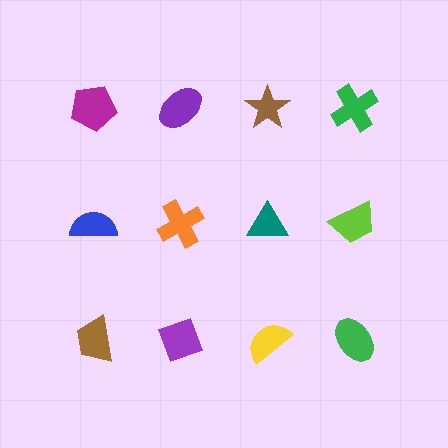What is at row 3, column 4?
A green ellipse.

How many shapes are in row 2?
4 shapes.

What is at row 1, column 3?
A brown star.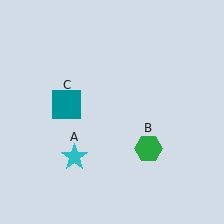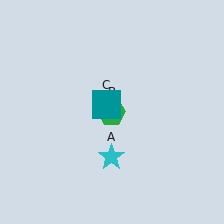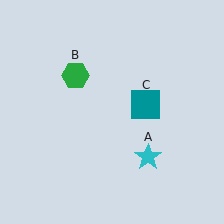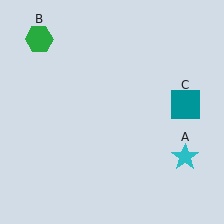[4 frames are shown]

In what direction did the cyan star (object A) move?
The cyan star (object A) moved right.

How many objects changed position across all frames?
3 objects changed position: cyan star (object A), green hexagon (object B), teal square (object C).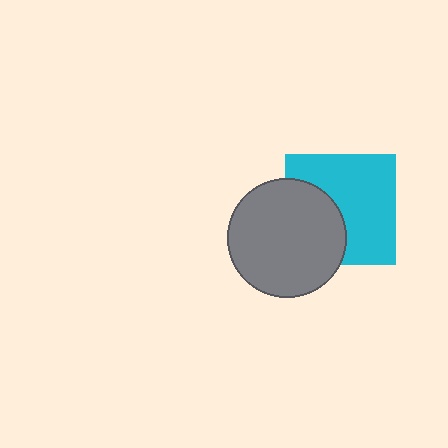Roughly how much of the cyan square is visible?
About half of it is visible (roughly 63%).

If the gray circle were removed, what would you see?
You would see the complete cyan square.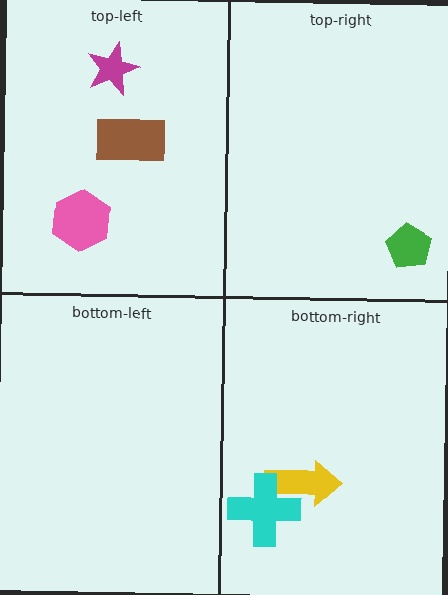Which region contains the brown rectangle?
The top-left region.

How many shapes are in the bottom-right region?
2.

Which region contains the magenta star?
The top-left region.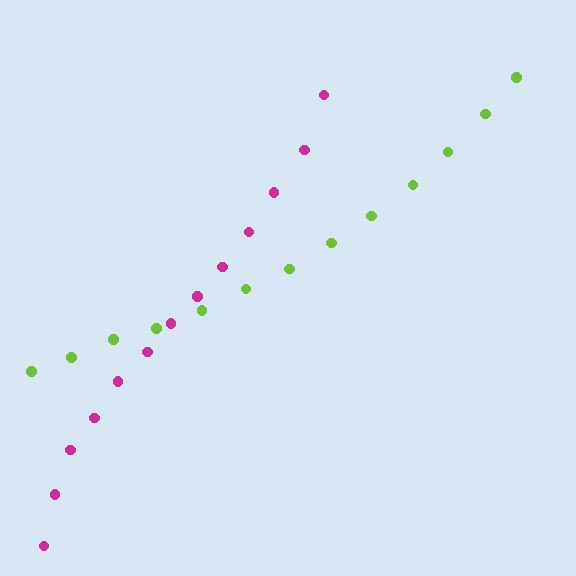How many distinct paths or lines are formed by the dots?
There are 2 distinct paths.